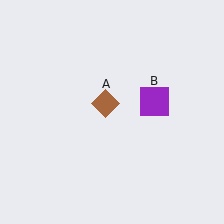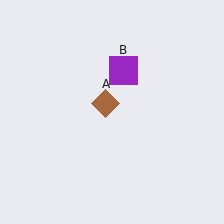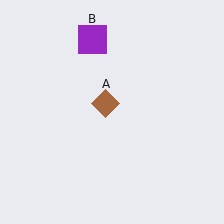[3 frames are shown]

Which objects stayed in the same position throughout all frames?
Brown diamond (object A) remained stationary.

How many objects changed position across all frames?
1 object changed position: purple square (object B).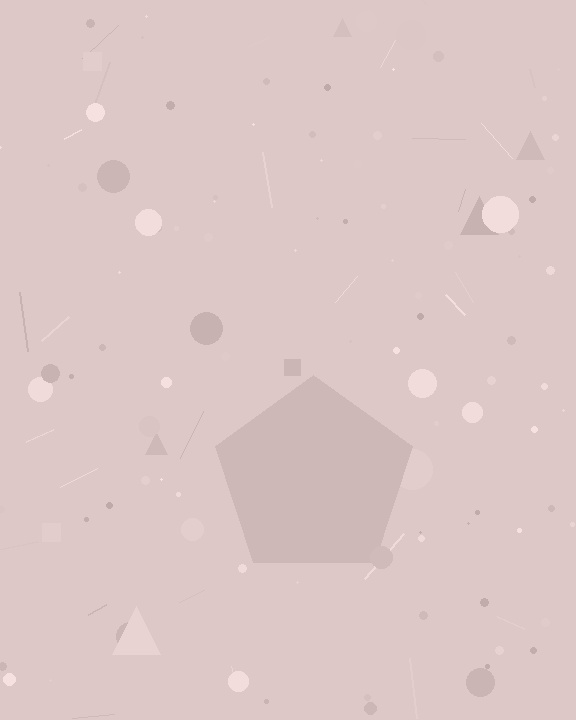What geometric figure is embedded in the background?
A pentagon is embedded in the background.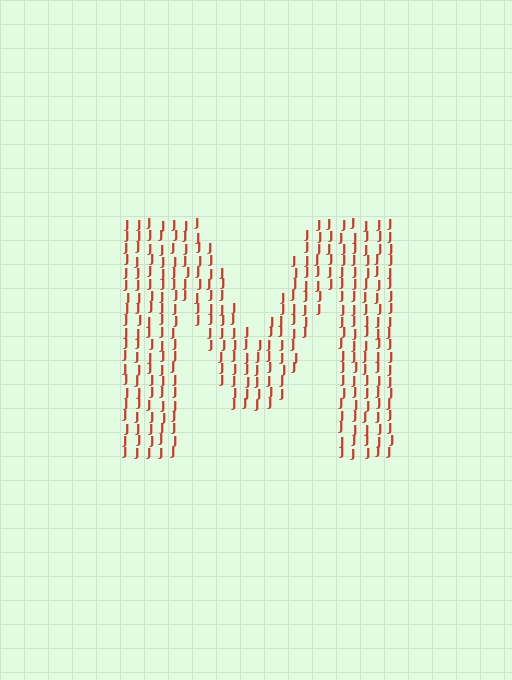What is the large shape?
The large shape is the letter M.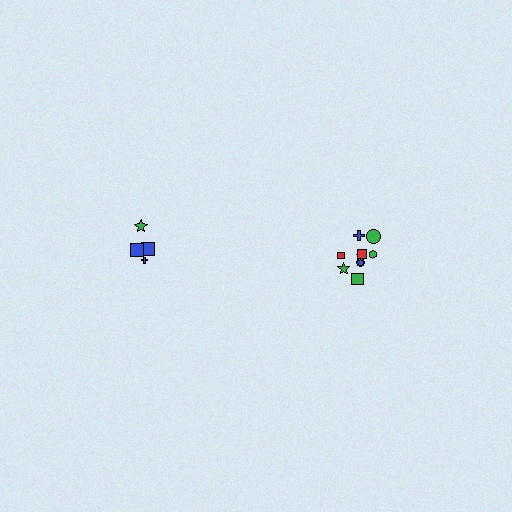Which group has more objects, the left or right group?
The right group.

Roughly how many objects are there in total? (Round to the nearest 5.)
Roughly 15 objects in total.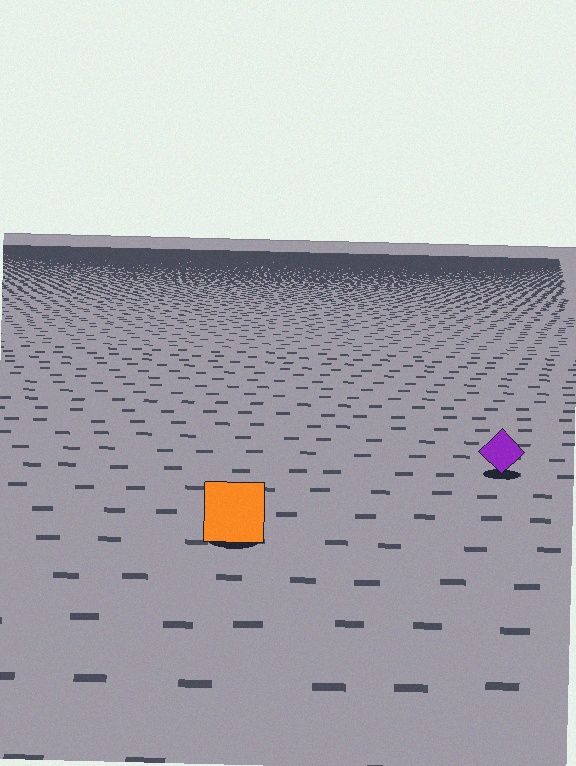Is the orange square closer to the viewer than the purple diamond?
Yes. The orange square is closer — you can tell from the texture gradient: the ground texture is coarser near it.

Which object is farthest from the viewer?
The purple diamond is farthest from the viewer. It appears smaller and the ground texture around it is denser.